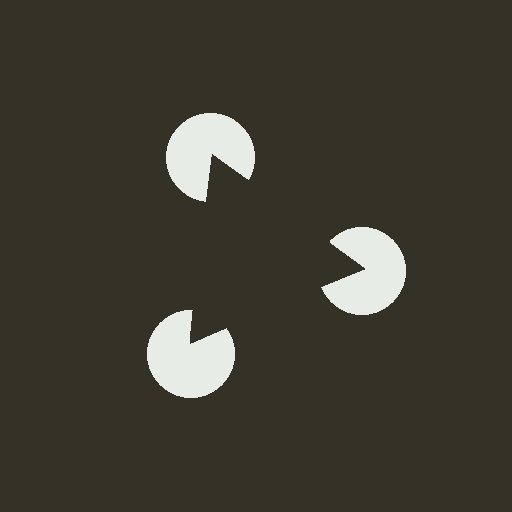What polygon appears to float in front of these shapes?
An illusory triangle — its edges are inferred from the aligned wedge cuts in the pac-man discs, not physically drawn.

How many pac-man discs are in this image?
There are 3 — one at each vertex of the illusory triangle.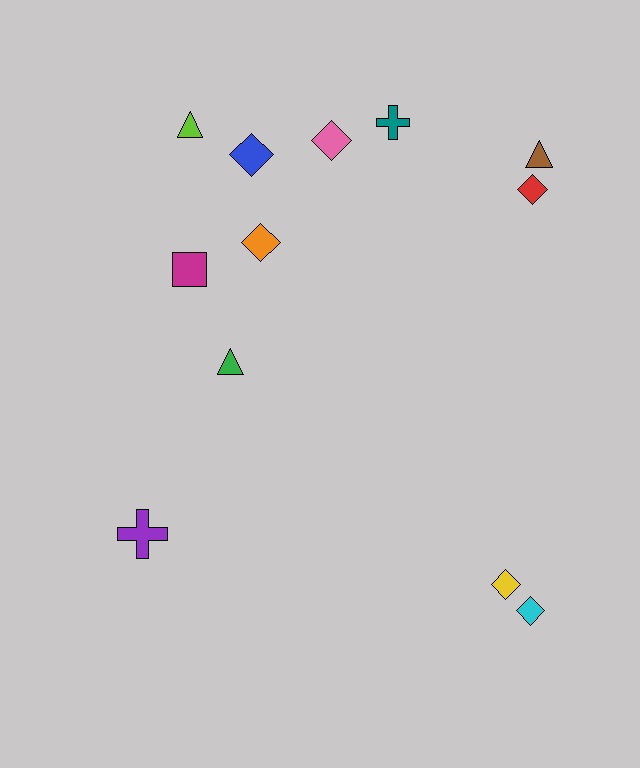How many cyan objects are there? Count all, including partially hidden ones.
There is 1 cyan object.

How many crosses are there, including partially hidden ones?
There are 2 crosses.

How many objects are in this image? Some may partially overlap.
There are 12 objects.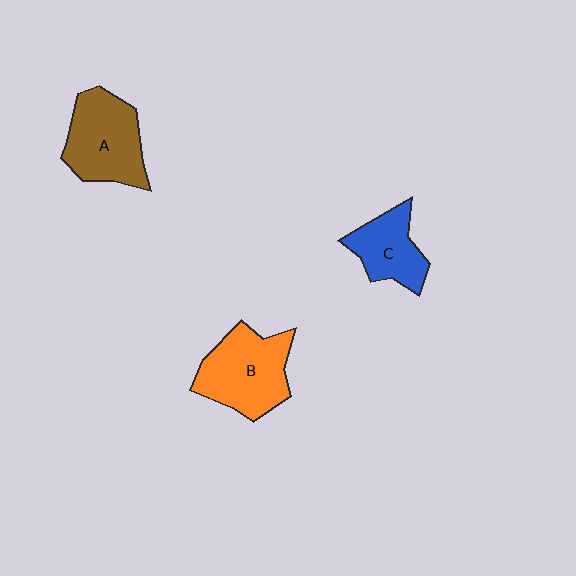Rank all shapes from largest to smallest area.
From largest to smallest: B (orange), A (brown), C (blue).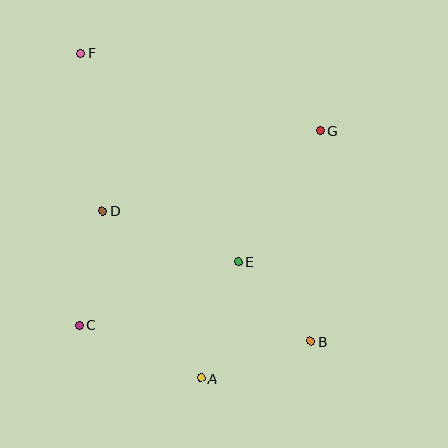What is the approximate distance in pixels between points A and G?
The distance between A and G is approximately 275 pixels.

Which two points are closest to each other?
Points B and E are closest to each other.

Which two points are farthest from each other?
Points B and F are farthest from each other.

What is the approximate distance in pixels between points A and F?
The distance between A and F is approximately 346 pixels.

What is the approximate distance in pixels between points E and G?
The distance between E and G is approximately 155 pixels.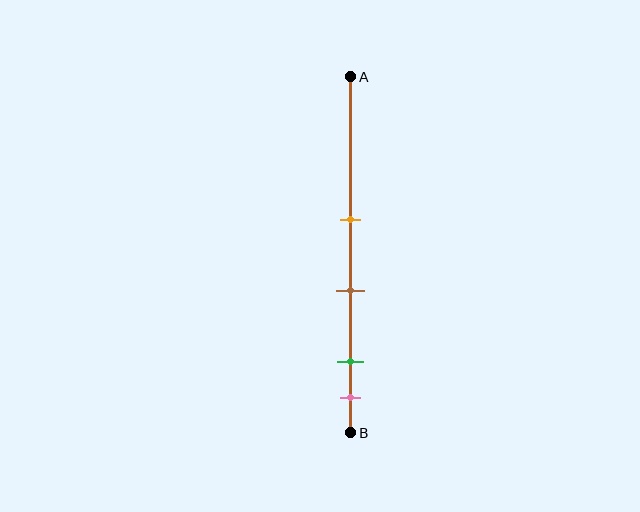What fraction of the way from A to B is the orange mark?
The orange mark is approximately 40% (0.4) of the way from A to B.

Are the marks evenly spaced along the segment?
No, the marks are not evenly spaced.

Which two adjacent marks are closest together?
The green and pink marks are the closest adjacent pair.